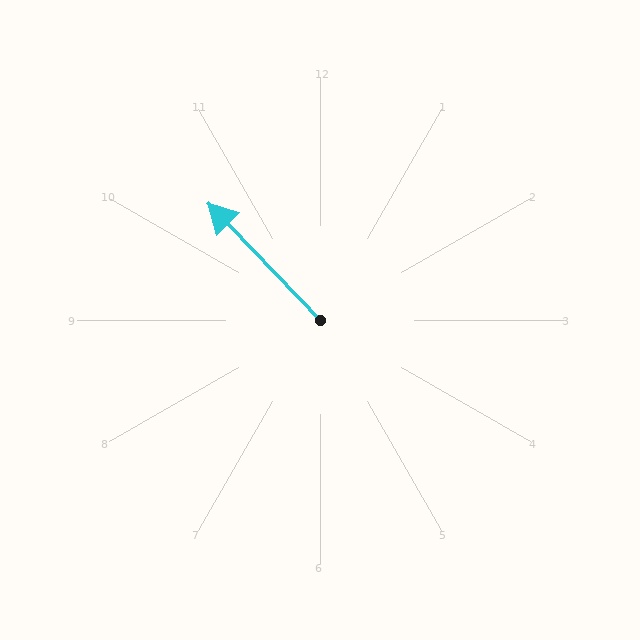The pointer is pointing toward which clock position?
Roughly 11 o'clock.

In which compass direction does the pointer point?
Northwest.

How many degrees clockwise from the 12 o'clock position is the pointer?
Approximately 316 degrees.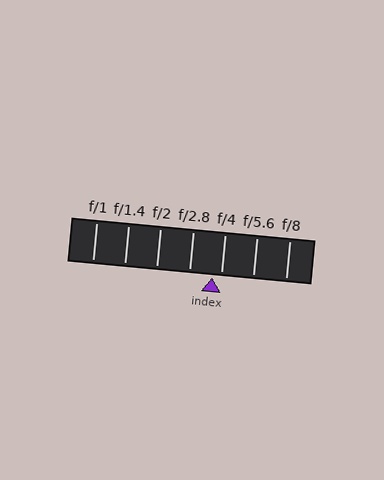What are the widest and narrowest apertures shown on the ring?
The widest aperture shown is f/1 and the narrowest is f/8.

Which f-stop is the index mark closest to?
The index mark is closest to f/4.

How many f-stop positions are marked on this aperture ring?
There are 7 f-stop positions marked.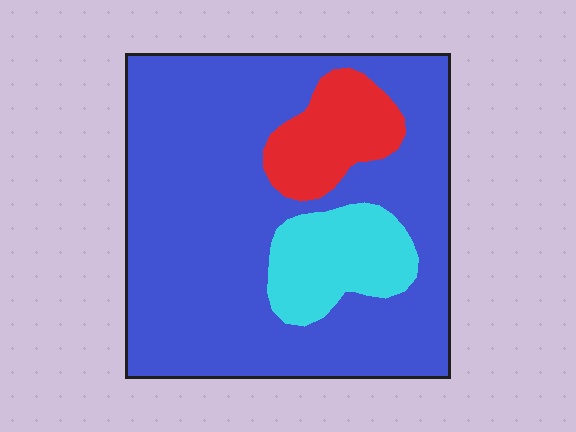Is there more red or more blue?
Blue.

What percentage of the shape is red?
Red covers 11% of the shape.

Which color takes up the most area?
Blue, at roughly 75%.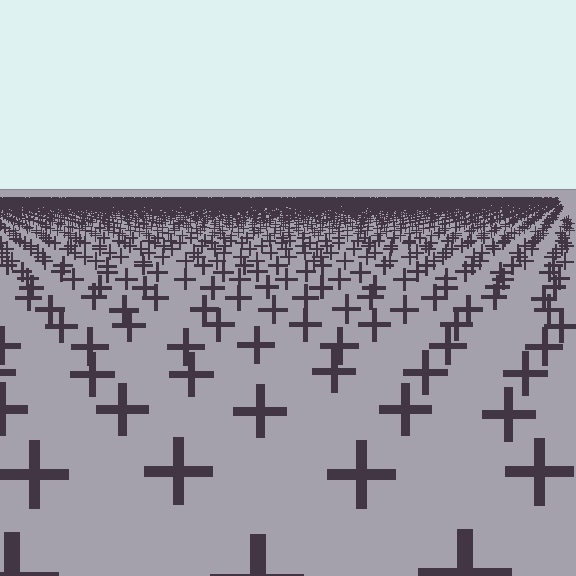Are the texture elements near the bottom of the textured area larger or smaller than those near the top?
Larger. Near the bottom, elements are closer to the viewer and appear at a bigger on-screen size.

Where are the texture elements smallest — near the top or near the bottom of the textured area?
Near the top.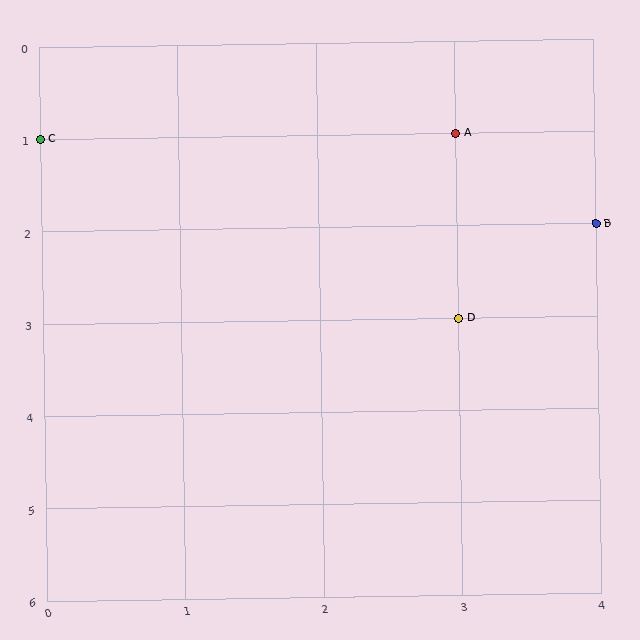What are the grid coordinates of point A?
Point A is at grid coordinates (3, 1).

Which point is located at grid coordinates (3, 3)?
Point D is at (3, 3).